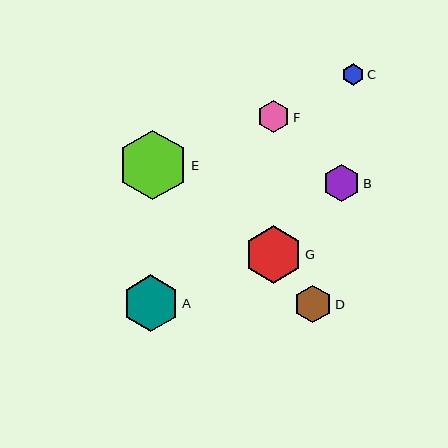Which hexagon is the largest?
Hexagon E is the largest with a size of approximately 69 pixels.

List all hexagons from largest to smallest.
From largest to smallest: E, G, A, D, B, F, C.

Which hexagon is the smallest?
Hexagon C is the smallest with a size of approximately 22 pixels.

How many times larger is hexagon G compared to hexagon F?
Hexagon G is approximately 1.8 times the size of hexagon F.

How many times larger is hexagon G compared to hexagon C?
Hexagon G is approximately 2.7 times the size of hexagon C.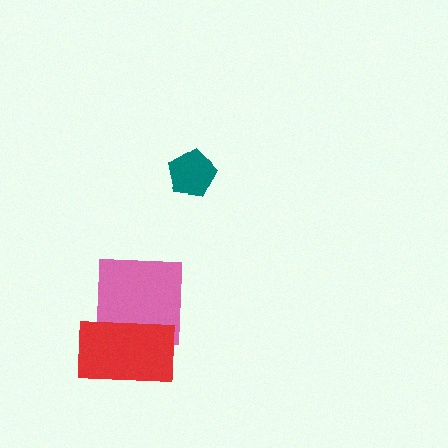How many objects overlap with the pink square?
1 object overlaps with the pink square.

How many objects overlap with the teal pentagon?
0 objects overlap with the teal pentagon.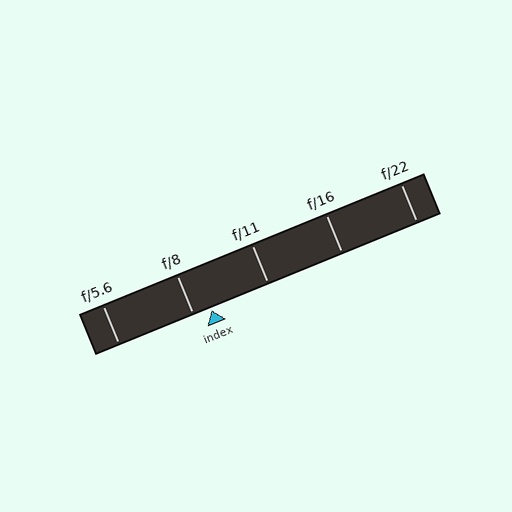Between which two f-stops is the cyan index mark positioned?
The index mark is between f/8 and f/11.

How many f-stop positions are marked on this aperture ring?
There are 5 f-stop positions marked.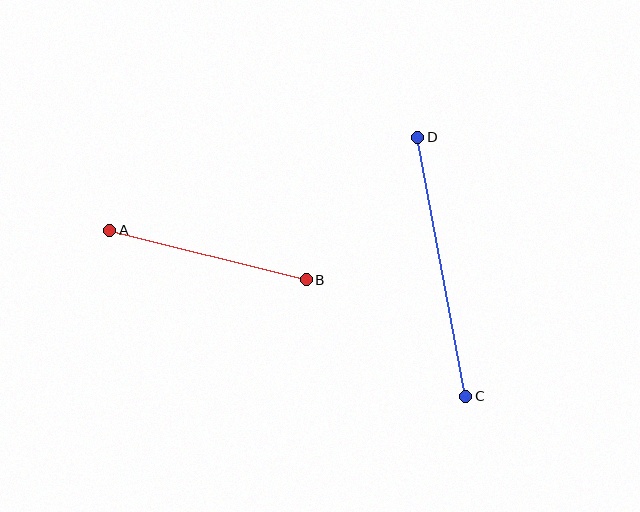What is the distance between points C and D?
The distance is approximately 264 pixels.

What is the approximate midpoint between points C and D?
The midpoint is at approximately (442, 267) pixels.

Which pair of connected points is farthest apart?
Points C and D are farthest apart.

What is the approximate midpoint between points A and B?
The midpoint is at approximately (208, 255) pixels.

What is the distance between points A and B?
The distance is approximately 202 pixels.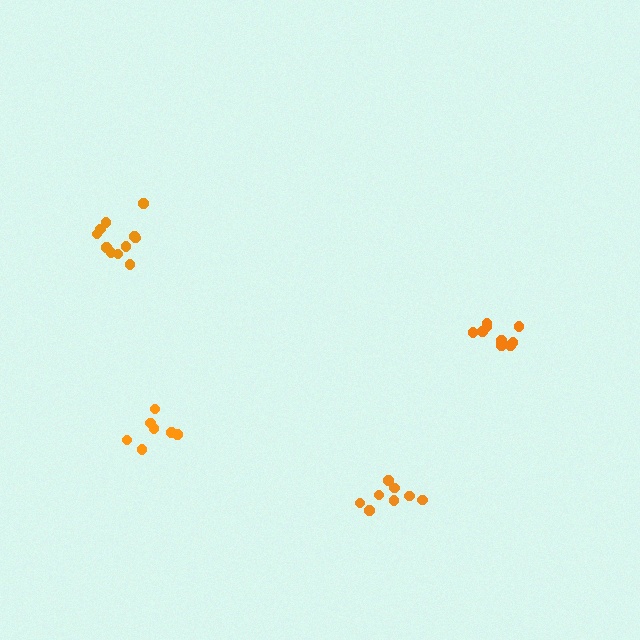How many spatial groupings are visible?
There are 4 spatial groupings.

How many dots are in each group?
Group 1: 9 dots, Group 2: 8 dots, Group 3: 7 dots, Group 4: 11 dots (35 total).